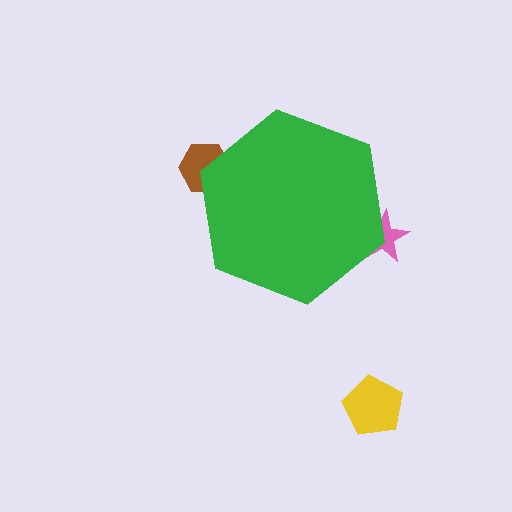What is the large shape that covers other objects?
A green hexagon.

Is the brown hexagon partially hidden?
Yes, the brown hexagon is partially hidden behind the green hexagon.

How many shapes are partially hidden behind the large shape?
2 shapes are partially hidden.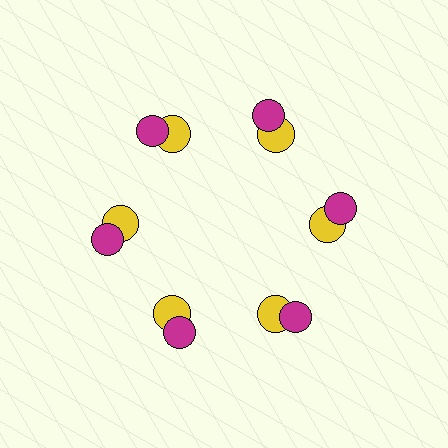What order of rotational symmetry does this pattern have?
This pattern has 6-fold rotational symmetry.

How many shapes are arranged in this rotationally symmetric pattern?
There are 12 shapes, arranged in 6 groups of 2.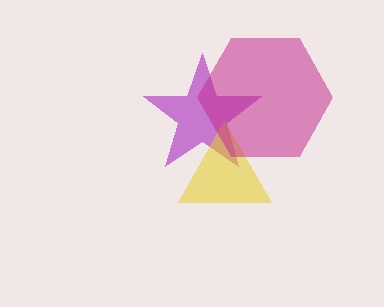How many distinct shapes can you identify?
There are 3 distinct shapes: a purple star, a yellow triangle, a magenta hexagon.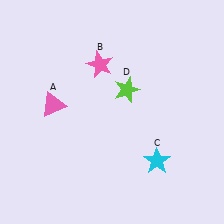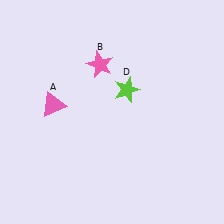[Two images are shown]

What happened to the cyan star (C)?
The cyan star (C) was removed in Image 2. It was in the bottom-right area of Image 1.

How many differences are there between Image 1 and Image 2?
There is 1 difference between the two images.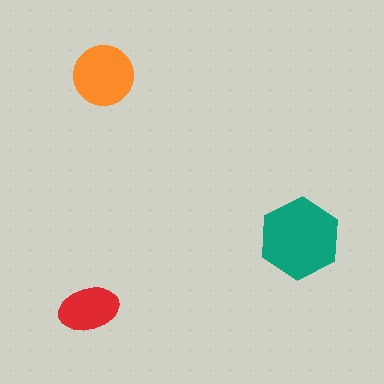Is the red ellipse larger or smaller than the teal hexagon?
Smaller.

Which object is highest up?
The orange circle is topmost.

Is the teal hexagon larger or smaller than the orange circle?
Larger.